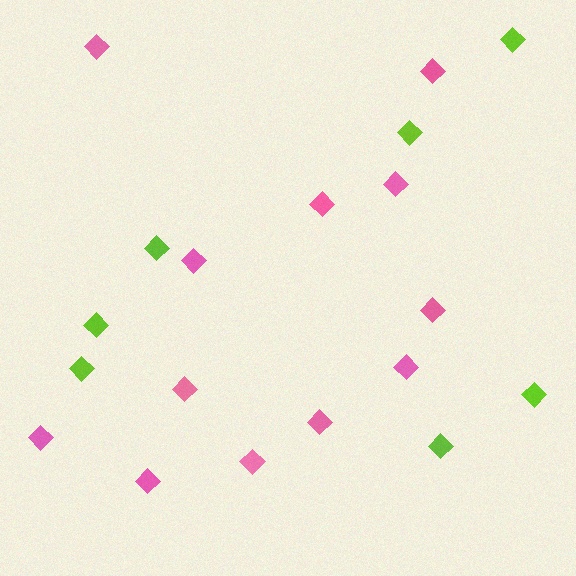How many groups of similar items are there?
There are 2 groups: one group of pink diamonds (12) and one group of lime diamonds (7).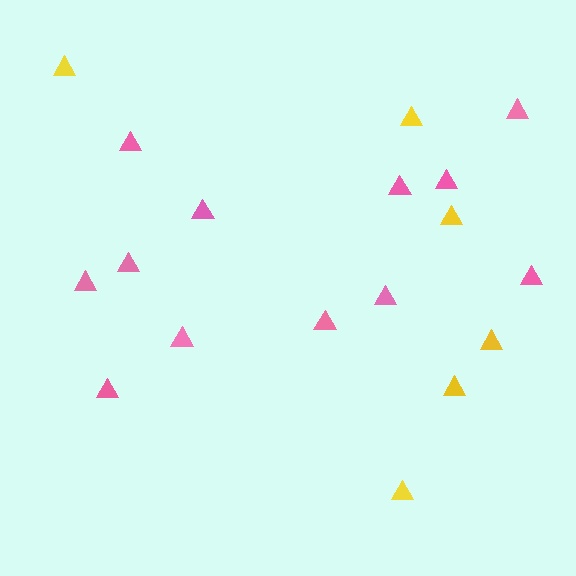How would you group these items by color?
There are 2 groups: one group of pink triangles (12) and one group of yellow triangles (6).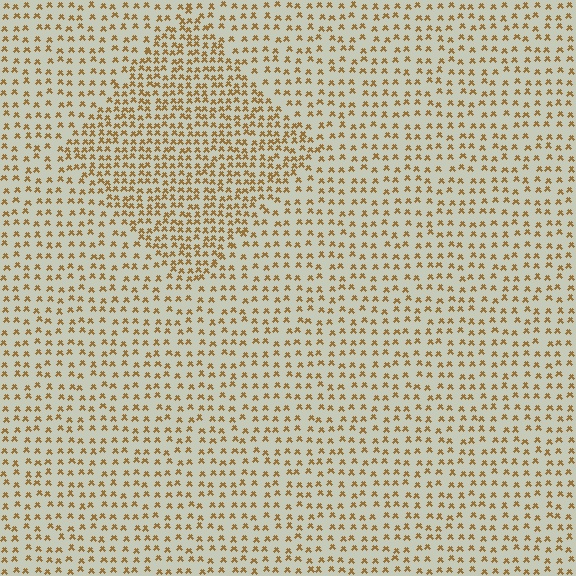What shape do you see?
I see a diamond.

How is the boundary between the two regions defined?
The boundary is defined by a change in element density (approximately 1.8x ratio). All elements are the same color, size, and shape.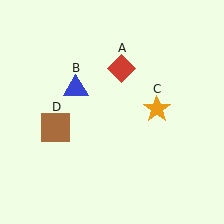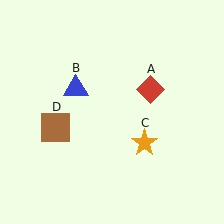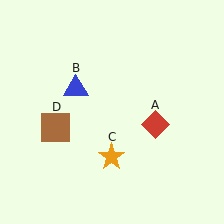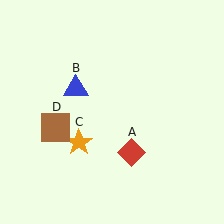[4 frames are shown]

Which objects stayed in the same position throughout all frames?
Blue triangle (object B) and brown square (object D) remained stationary.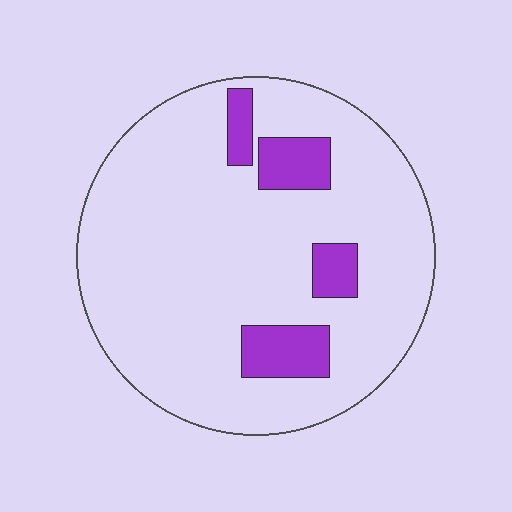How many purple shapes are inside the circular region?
4.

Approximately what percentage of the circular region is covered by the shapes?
Approximately 15%.